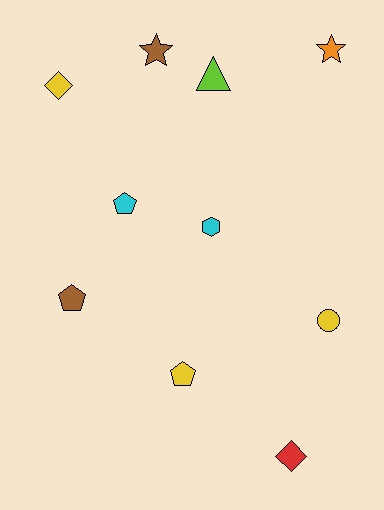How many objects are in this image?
There are 10 objects.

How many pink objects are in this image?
There are no pink objects.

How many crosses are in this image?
There are no crosses.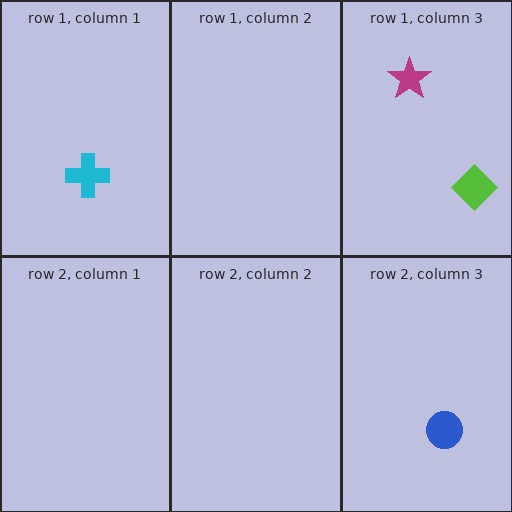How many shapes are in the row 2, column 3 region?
1.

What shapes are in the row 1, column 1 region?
The cyan cross.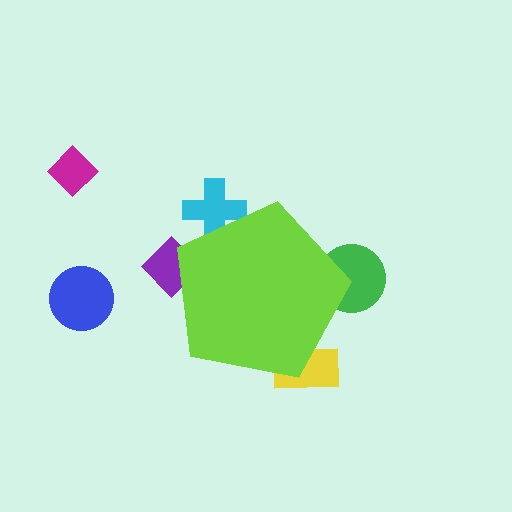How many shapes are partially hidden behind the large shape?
4 shapes are partially hidden.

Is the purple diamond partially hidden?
Yes, the purple diamond is partially hidden behind the lime pentagon.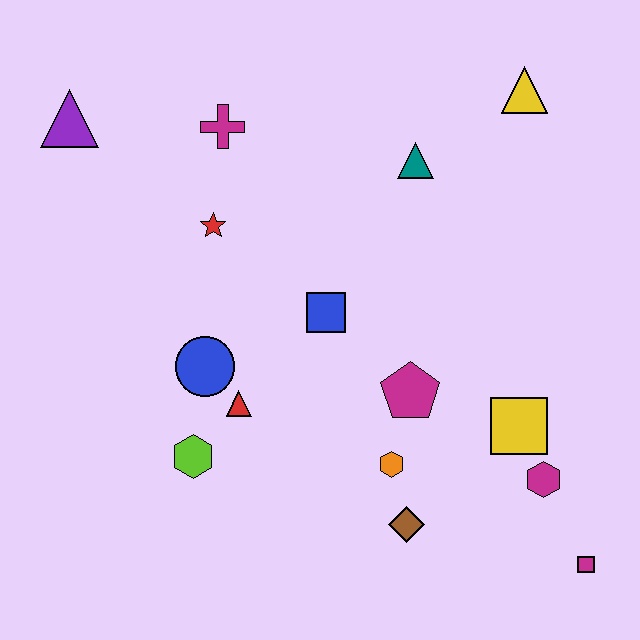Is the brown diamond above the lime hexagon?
No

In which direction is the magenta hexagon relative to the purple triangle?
The magenta hexagon is to the right of the purple triangle.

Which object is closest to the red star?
The magenta cross is closest to the red star.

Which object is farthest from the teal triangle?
The magenta square is farthest from the teal triangle.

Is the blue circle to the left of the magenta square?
Yes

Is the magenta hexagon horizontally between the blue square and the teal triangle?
No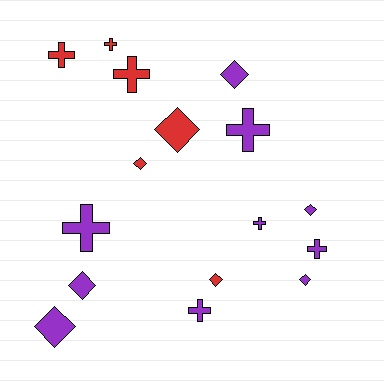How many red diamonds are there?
There are 3 red diamonds.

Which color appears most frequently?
Purple, with 10 objects.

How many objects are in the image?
There are 16 objects.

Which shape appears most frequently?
Diamond, with 8 objects.